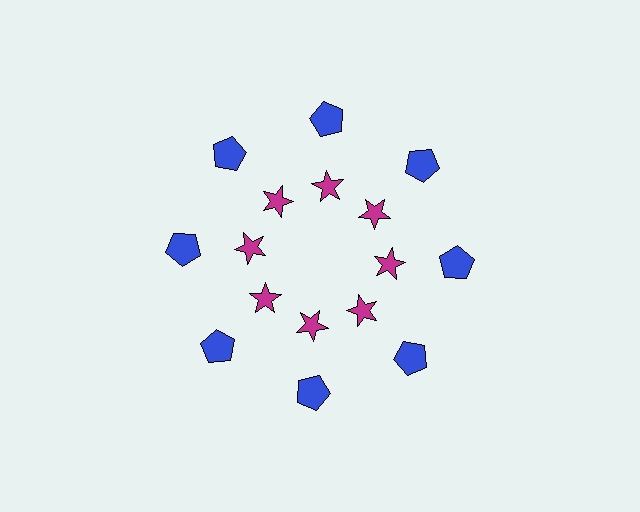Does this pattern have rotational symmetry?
Yes, this pattern has 8-fold rotational symmetry. It looks the same after rotating 45 degrees around the center.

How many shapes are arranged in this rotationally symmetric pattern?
There are 16 shapes, arranged in 8 groups of 2.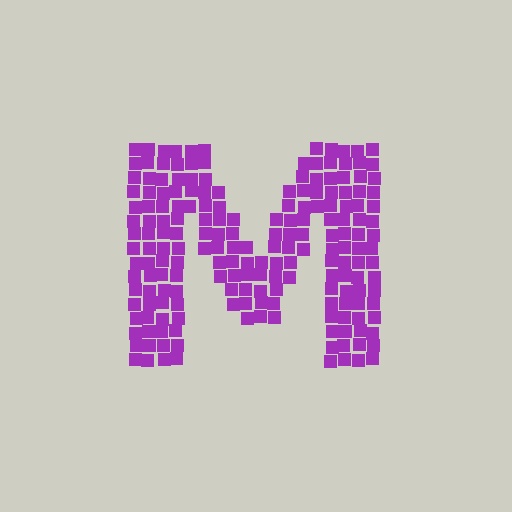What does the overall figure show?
The overall figure shows the letter M.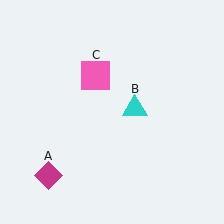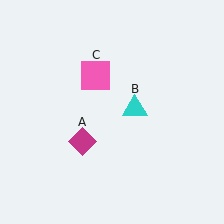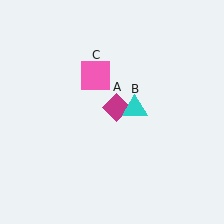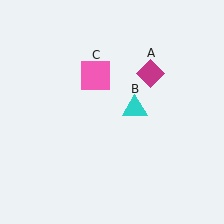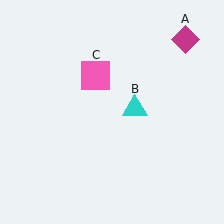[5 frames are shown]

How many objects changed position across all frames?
1 object changed position: magenta diamond (object A).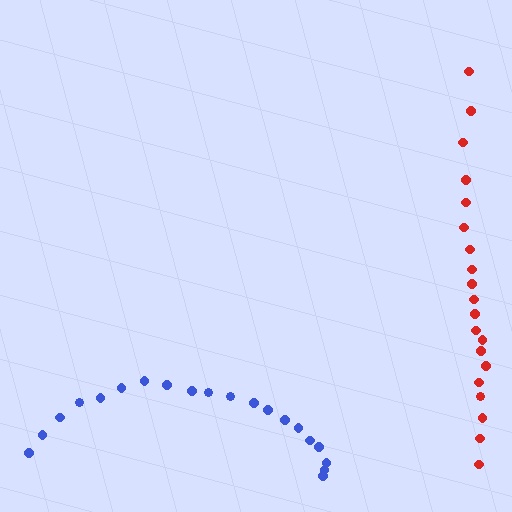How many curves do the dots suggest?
There are 2 distinct paths.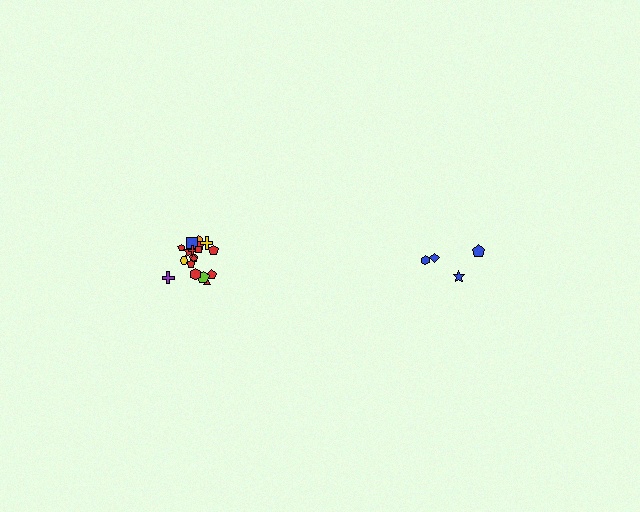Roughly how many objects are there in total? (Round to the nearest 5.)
Roughly 20 objects in total.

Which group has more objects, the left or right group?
The left group.